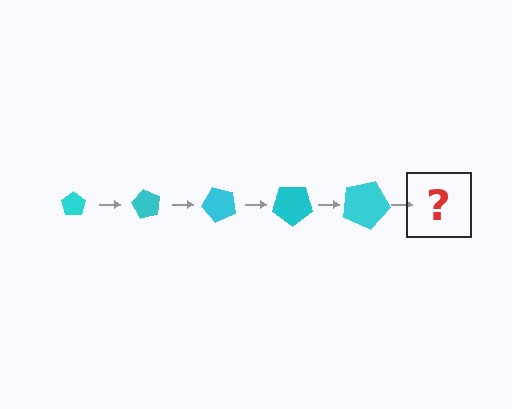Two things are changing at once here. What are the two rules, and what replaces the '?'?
The two rules are that the pentagon grows larger each step and it rotates 60 degrees each step. The '?' should be a pentagon, larger than the previous one and rotated 300 degrees from the start.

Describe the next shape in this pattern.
It should be a pentagon, larger than the previous one and rotated 300 degrees from the start.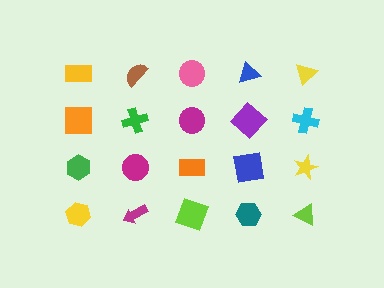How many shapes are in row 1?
5 shapes.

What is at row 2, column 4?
A purple diamond.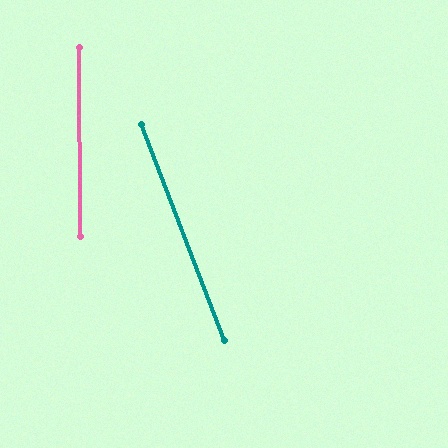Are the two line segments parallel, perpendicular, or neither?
Neither parallel nor perpendicular — they differ by about 21°.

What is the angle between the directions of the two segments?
Approximately 21 degrees.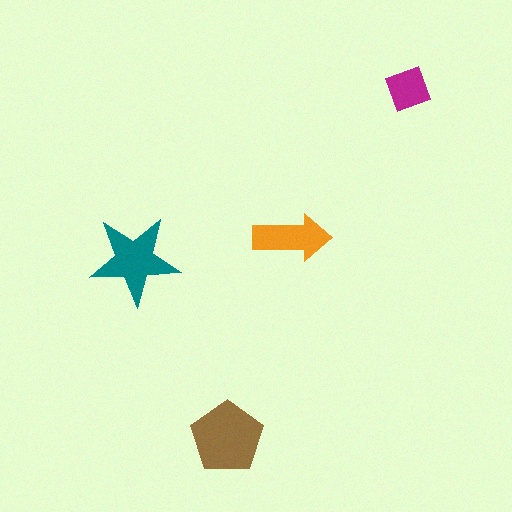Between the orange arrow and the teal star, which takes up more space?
The teal star.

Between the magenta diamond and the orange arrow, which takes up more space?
The orange arrow.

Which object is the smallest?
The magenta diamond.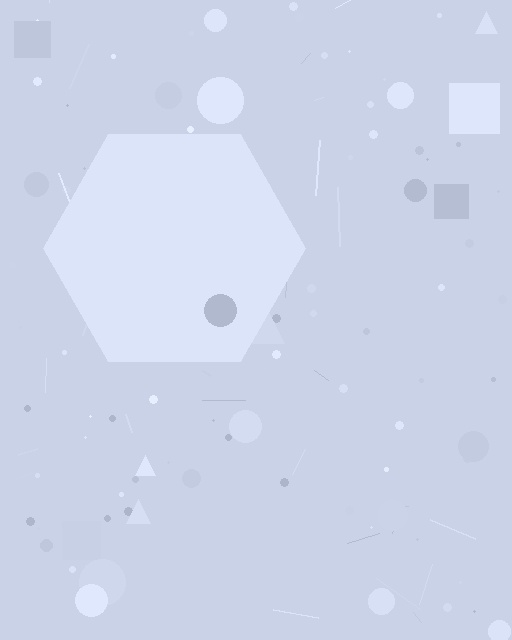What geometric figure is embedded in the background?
A hexagon is embedded in the background.